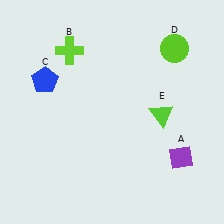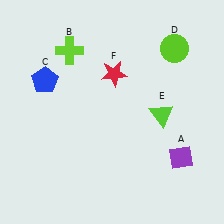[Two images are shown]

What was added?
A red star (F) was added in Image 2.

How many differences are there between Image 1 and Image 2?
There is 1 difference between the two images.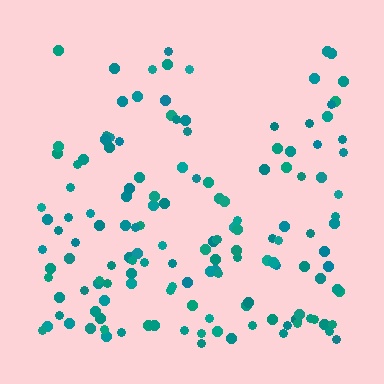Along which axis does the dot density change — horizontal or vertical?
Vertical.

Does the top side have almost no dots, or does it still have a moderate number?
Still a moderate number, just noticeably fewer than the bottom.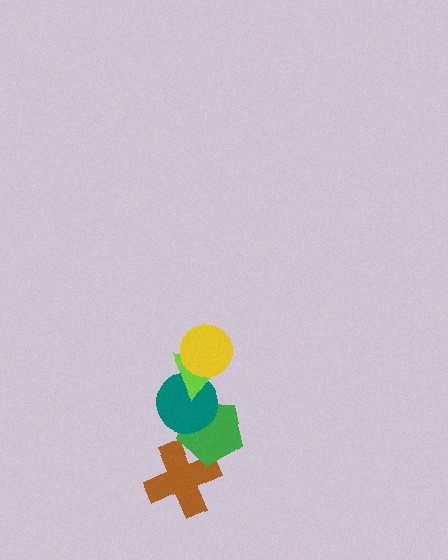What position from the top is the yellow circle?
The yellow circle is 1st from the top.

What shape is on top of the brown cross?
The green pentagon is on top of the brown cross.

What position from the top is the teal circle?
The teal circle is 3rd from the top.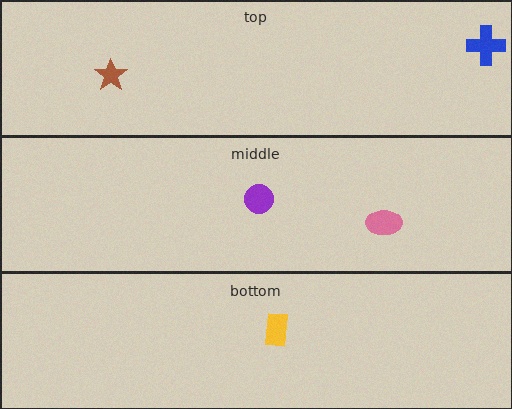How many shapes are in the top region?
2.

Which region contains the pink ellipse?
The middle region.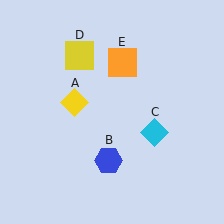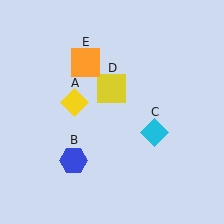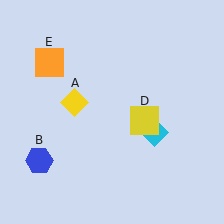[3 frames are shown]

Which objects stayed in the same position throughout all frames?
Yellow diamond (object A) and cyan diamond (object C) remained stationary.